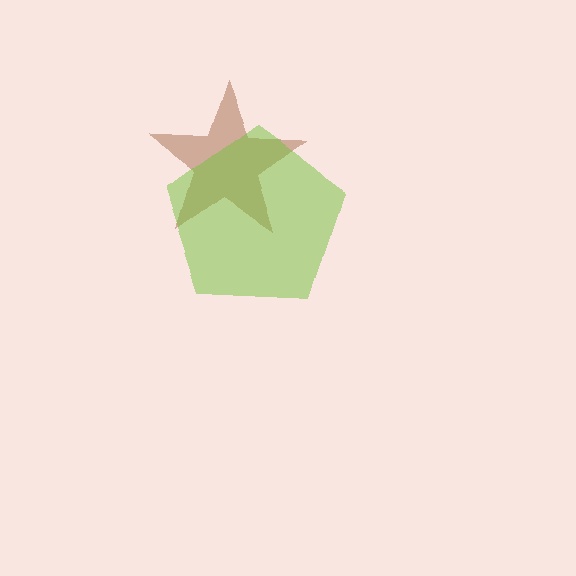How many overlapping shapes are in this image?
There are 2 overlapping shapes in the image.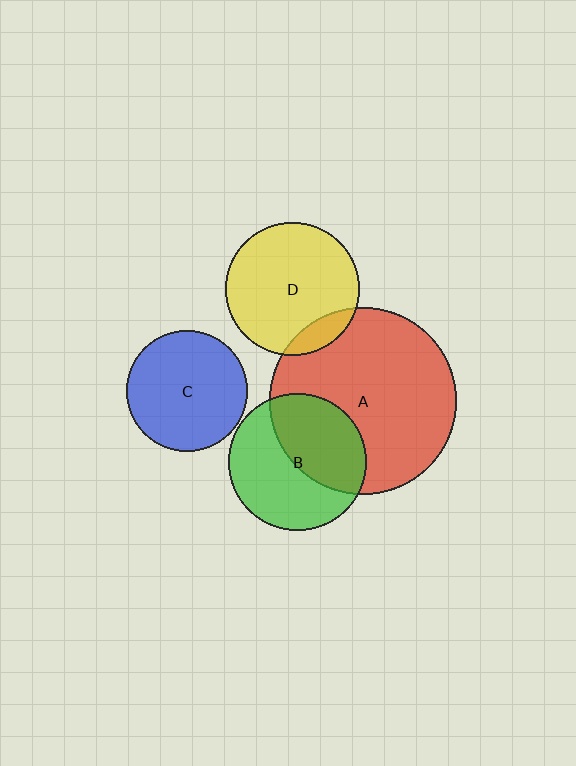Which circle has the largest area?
Circle A (red).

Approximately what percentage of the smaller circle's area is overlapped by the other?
Approximately 45%.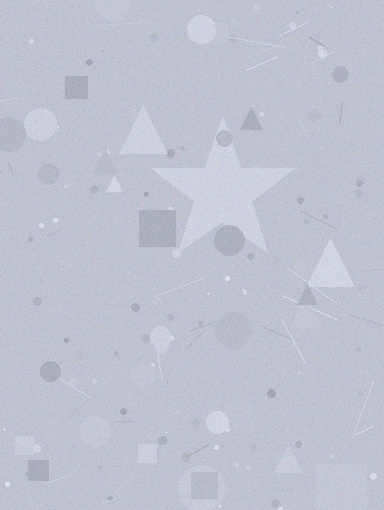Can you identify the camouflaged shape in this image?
The camouflaged shape is a star.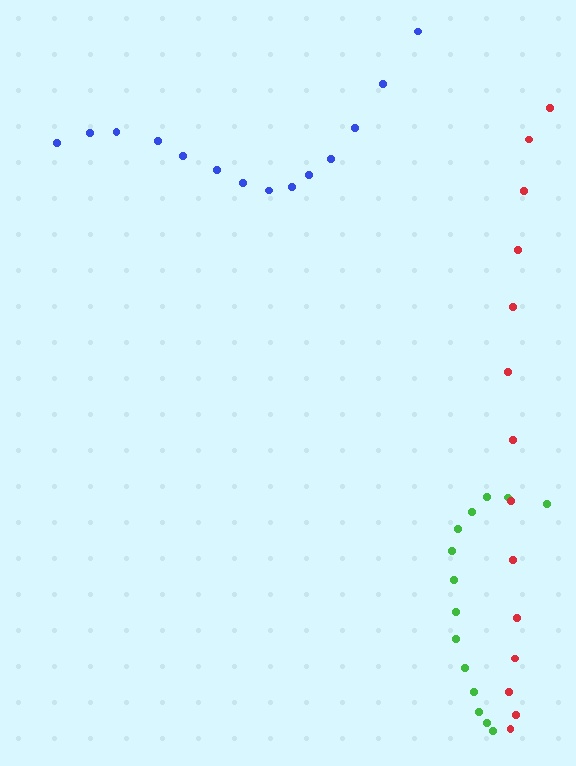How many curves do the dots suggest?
There are 3 distinct paths.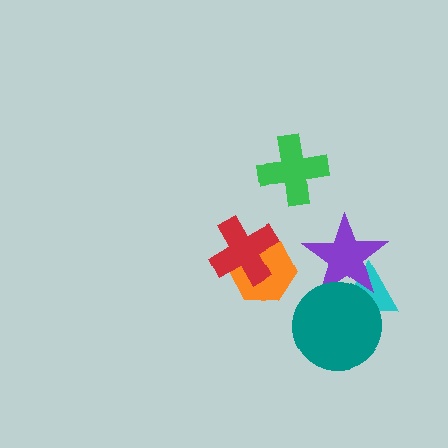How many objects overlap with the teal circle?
2 objects overlap with the teal circle.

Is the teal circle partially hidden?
No, no other shape covers it.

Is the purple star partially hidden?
Yes, it is partially covered by another shape.